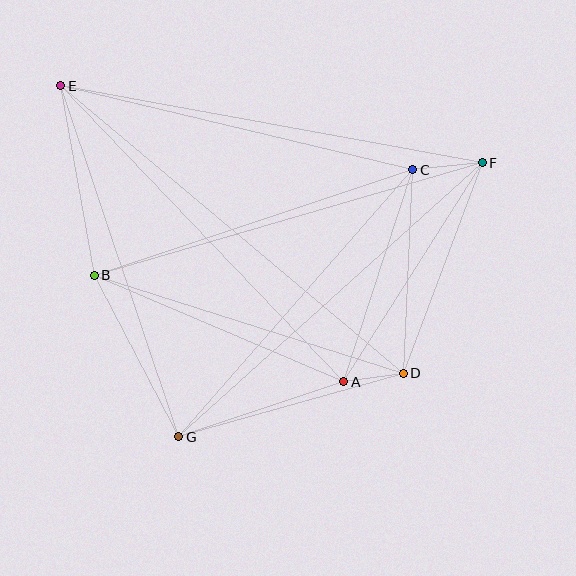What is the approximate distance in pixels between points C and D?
The distance between C and D is approximately 204 pixels.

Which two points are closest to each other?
Points A and D are closest to each other.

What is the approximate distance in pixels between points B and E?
The distance between B and E is approximately 193 pixels.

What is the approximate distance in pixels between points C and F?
The distance between C and F is approximately 70 pixels.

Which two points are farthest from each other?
Points D and E are farthest from each other.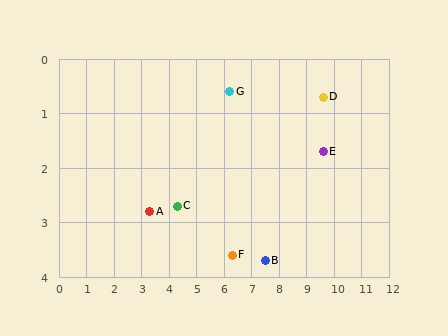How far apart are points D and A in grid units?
Points D and A are about 6.6 grid units apart.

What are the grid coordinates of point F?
Point F is at approximately (6.3, 3.6).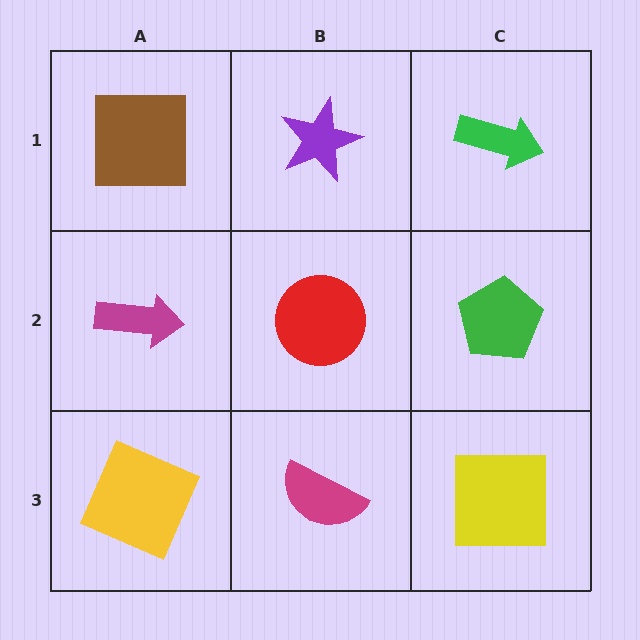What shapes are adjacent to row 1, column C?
A green pentagon (row 2, column C), a purple star (row 1, column B).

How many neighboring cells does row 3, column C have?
2.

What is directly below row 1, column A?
A magenta arrow.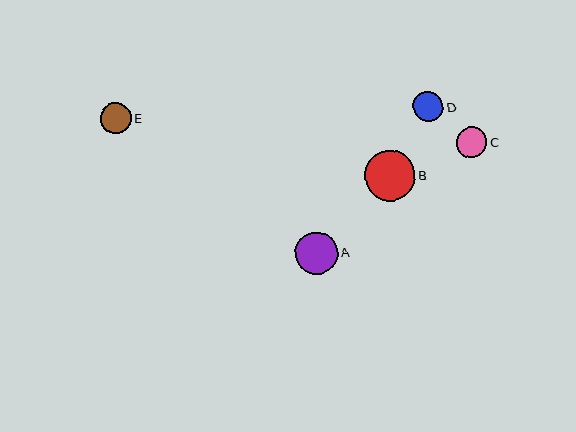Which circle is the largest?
Circle B is the largest with a size of approximately 50 pixels.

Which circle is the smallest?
Circle D is the smallest with a size of approximately 30 pixels.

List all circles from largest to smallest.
From largest to smallest: B, A, E, C, D.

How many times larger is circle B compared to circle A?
Circle B is approximately 1.2 times the size of circle A.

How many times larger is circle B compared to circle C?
Circle B is approximately 1.7 times the size of circle C.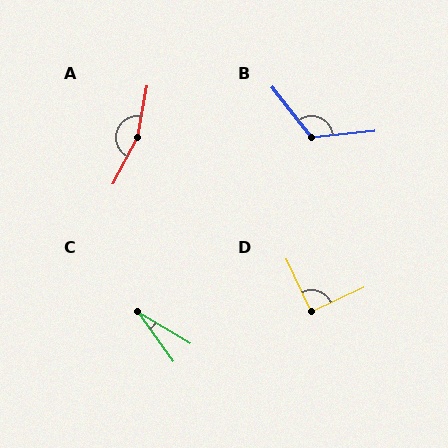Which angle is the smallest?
C, at approximately 23 degrees.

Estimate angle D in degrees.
Approximately 91 degrees.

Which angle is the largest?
A, at approximately 163 degrees.